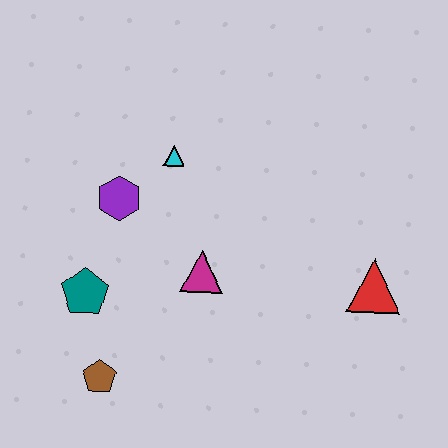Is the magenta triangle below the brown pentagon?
No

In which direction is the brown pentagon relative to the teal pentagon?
The brown pentagon is below the teal pentagon.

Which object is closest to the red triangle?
The magenta triangle is closest to the red triangle.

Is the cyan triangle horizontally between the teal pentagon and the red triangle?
Yes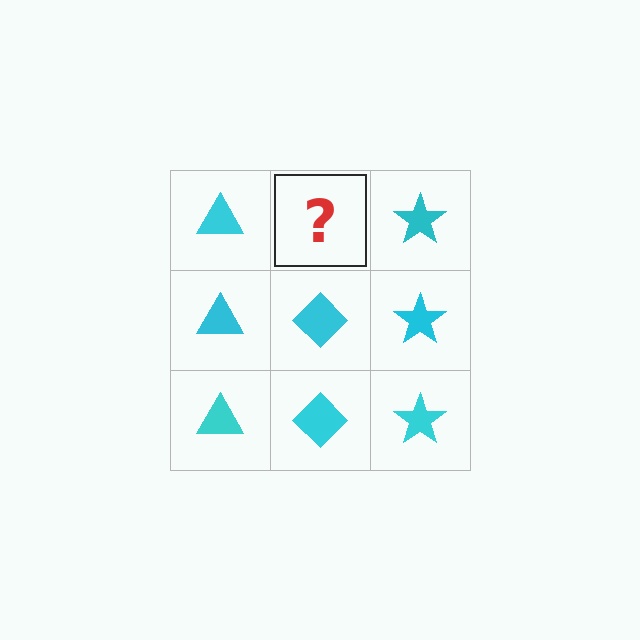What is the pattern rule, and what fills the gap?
The rule is that each column has a consistent shape. The gap should be filled with a cyan diamond.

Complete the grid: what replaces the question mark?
The question mark should be replaced with a cyan diamond.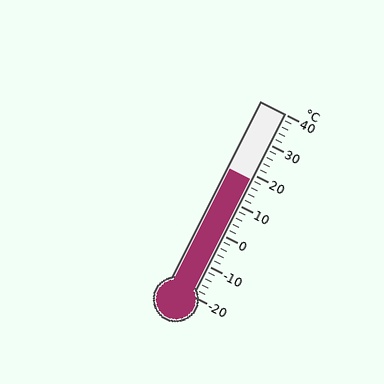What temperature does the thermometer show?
The thermometer shows approximately 18°C.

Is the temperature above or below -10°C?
The temperature is above -10°C.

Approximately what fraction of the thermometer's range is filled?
The thermometer is filled to approximately 65% of its range.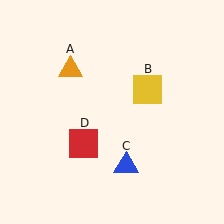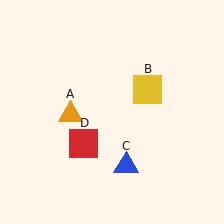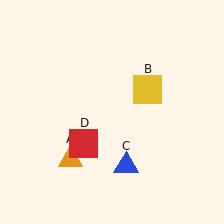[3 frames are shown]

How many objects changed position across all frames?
1 object changed position: orange triangle (object A).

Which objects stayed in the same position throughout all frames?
Yellow square (object B) and blue triangle (object C) and red square (object D) remained stationary.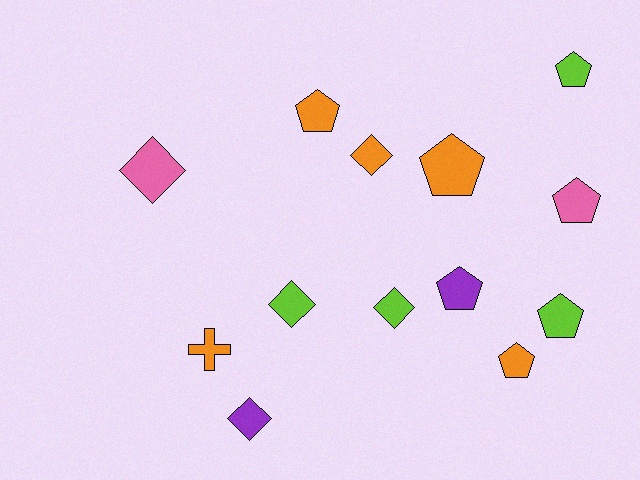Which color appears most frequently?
Orange, with 5 objects.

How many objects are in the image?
There are 13 objects.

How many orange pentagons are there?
There are 3 orange pentagons.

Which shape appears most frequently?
Pentagon, with 7 objects.